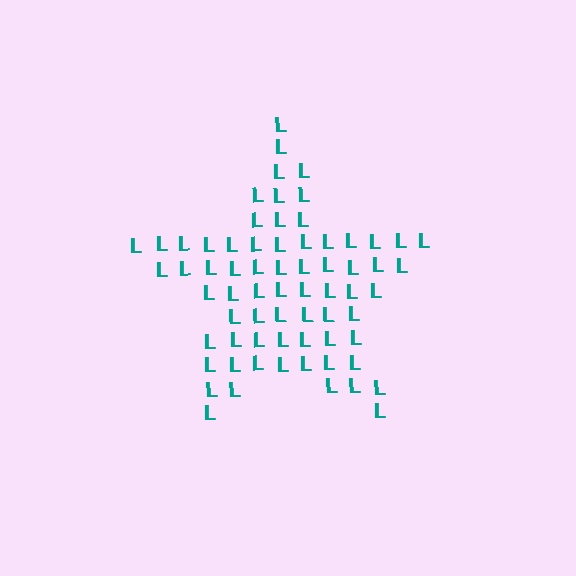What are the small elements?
The small elements are letter L's.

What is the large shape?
The large shape is a star.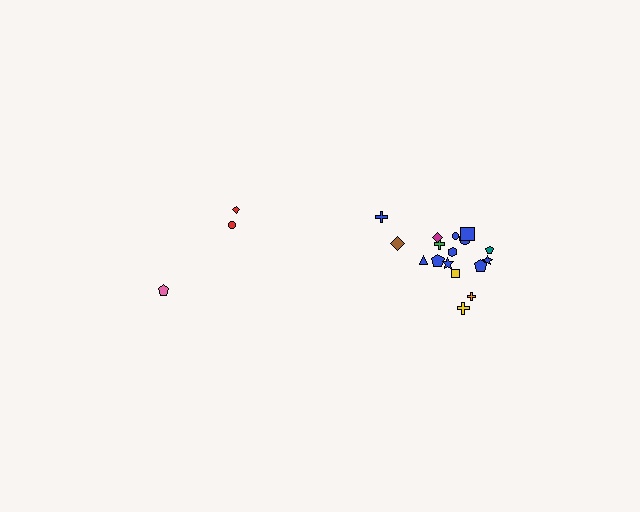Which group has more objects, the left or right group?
The right group.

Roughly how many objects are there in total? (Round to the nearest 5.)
Roughly 20 objects in total.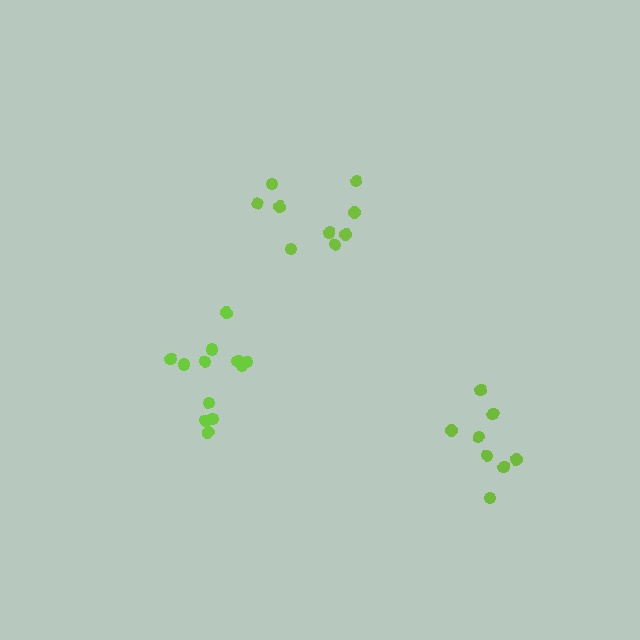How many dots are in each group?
Group 1: 9 dots, Group 2: 12 dots, Group 3: 8 dots (29 total).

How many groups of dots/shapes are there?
There are 3 groups.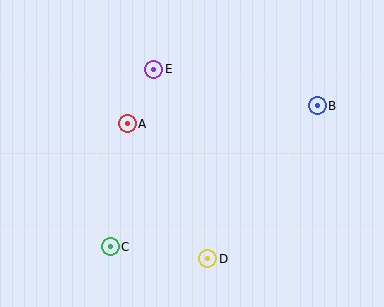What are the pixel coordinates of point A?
Point A is at (127, 124).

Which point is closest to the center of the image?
Point A at (127, 124) is closest to the center.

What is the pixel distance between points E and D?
The distance between E and D is 197 pixels.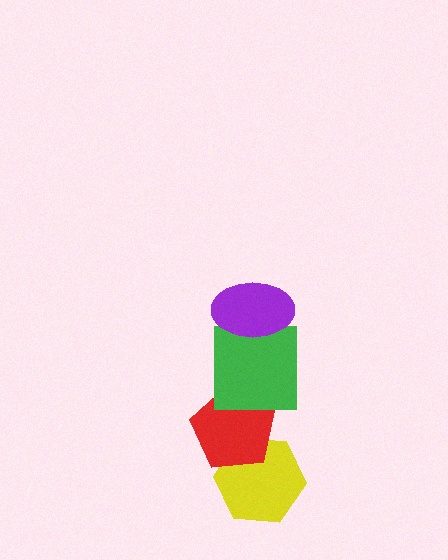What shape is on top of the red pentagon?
The green square is on top of the red pentagon.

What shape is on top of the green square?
The purple ellipse is on top of the green square.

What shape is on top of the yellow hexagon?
The red pentagon is on top of the yellow hexagon.